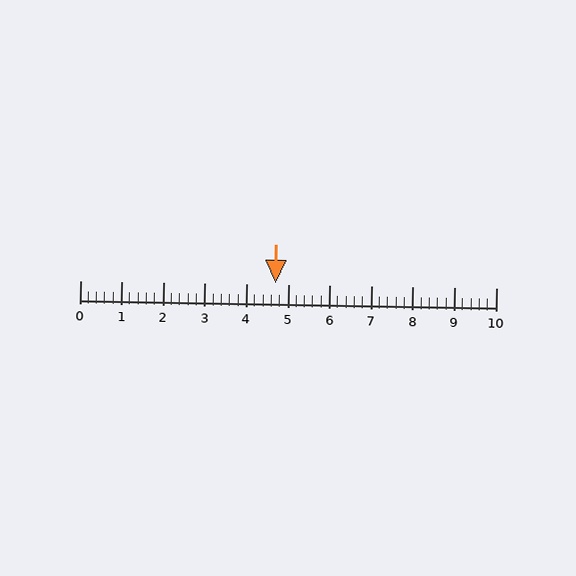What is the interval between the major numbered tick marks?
The major tick marks are spaced 1 units apart.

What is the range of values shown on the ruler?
The ruler shows values from 0 to 10.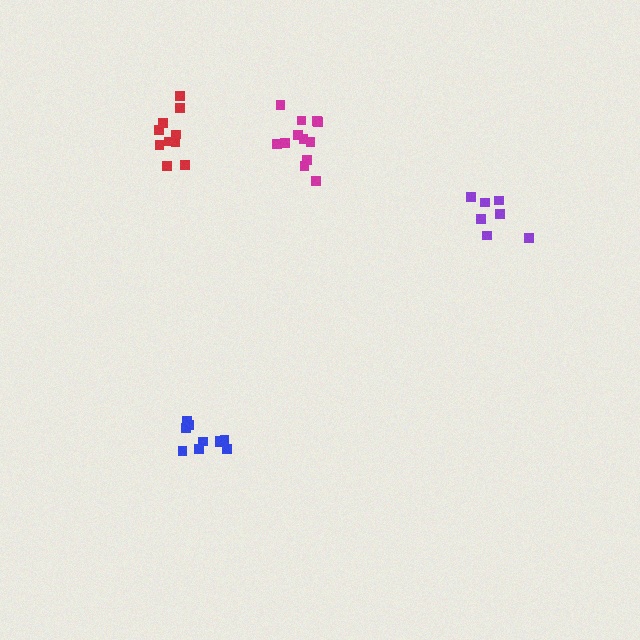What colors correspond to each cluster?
The clusters are colored: red, blue, magenta, purple.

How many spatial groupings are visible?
There are 4 spatial groupings.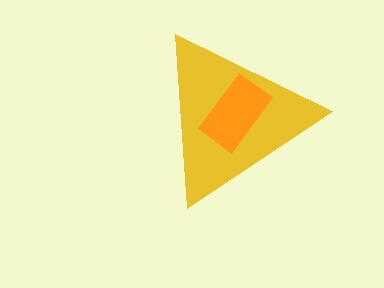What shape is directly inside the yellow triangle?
The orange rectangle.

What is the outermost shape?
The yellow triangle.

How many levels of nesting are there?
2.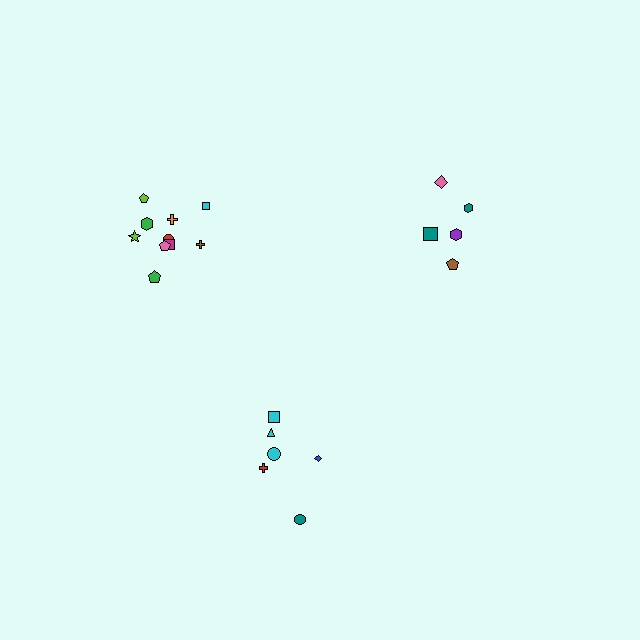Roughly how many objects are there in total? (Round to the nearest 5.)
Roughly 20 objects in total.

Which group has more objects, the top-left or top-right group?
The top-left group.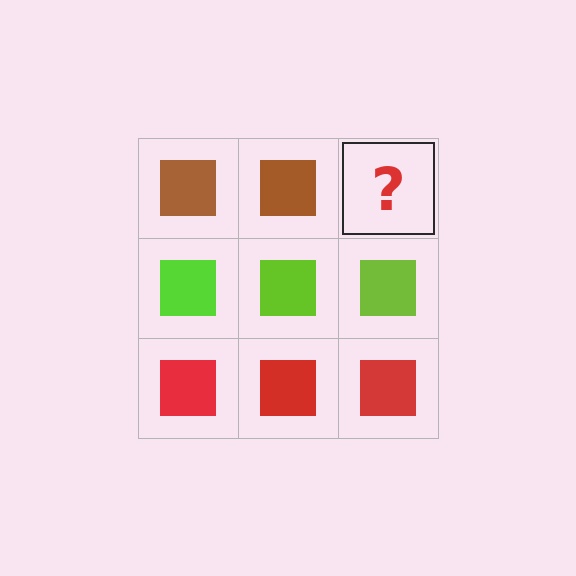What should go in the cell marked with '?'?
The missing cell should contain a brown square.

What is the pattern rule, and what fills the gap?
The rule is that each row has a consistent color. The gap should be filled with a brown square.